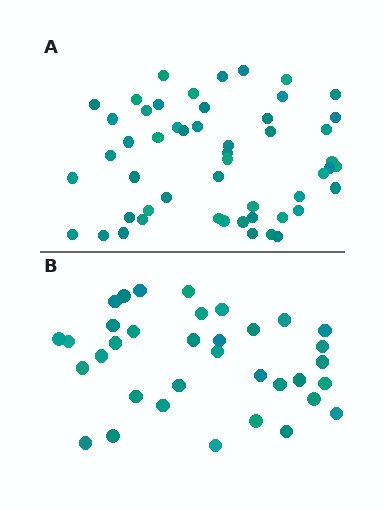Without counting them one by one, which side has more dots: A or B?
Region A (the top region) has more dots.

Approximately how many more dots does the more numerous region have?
Region A has approximately 15 more dots than region B.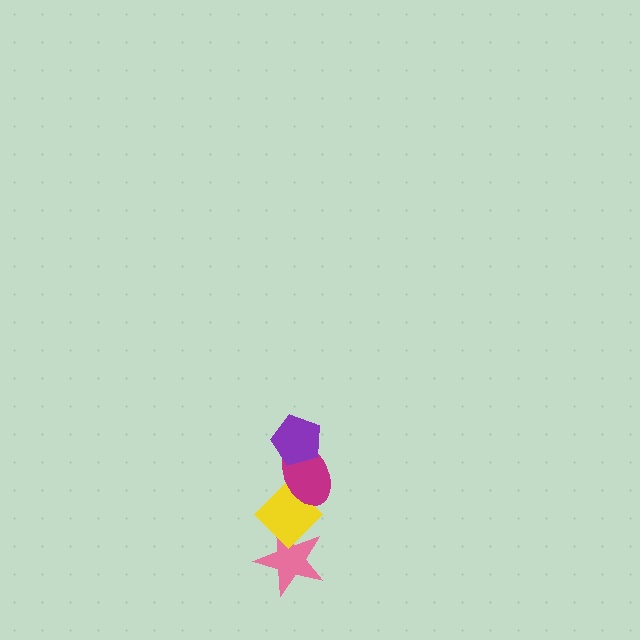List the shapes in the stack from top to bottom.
From top to bottom: the purple pentagon, the magenta ellipse, the yellow diamond, the pink star.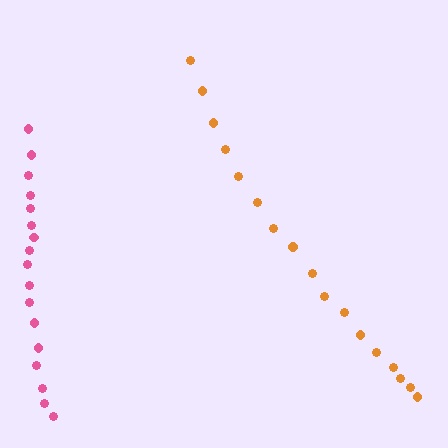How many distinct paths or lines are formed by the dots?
There are 2 distinct paths.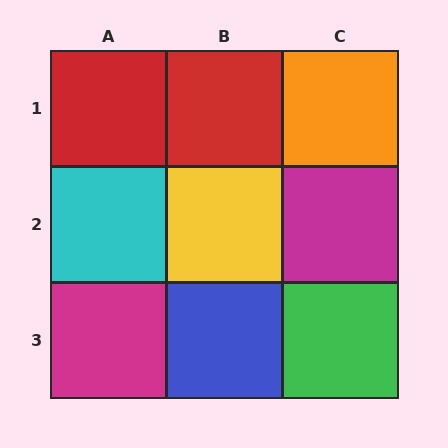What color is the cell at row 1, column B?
Red.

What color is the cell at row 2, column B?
Yellow.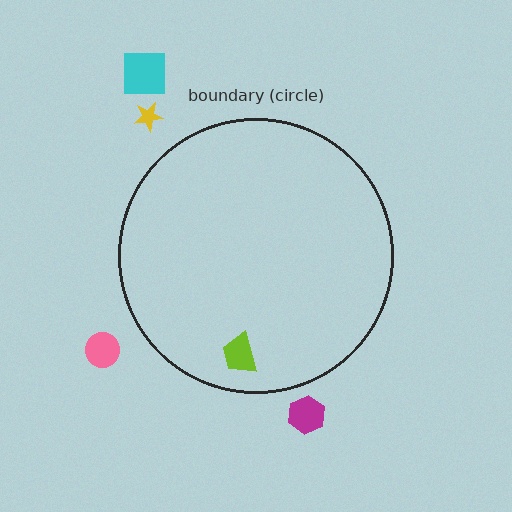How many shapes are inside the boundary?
1 inside, 4 outside.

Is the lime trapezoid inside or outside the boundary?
Inside.